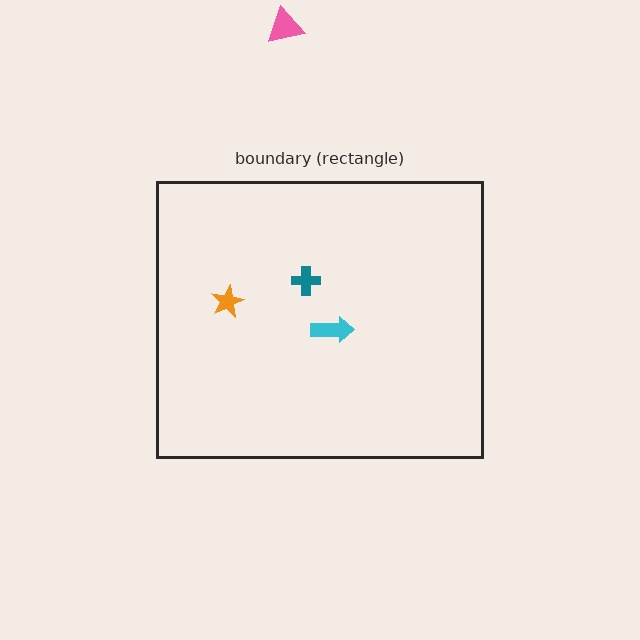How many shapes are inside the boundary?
3 inside, 1 outside.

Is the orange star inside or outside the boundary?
Inside.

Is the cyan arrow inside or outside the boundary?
Inside.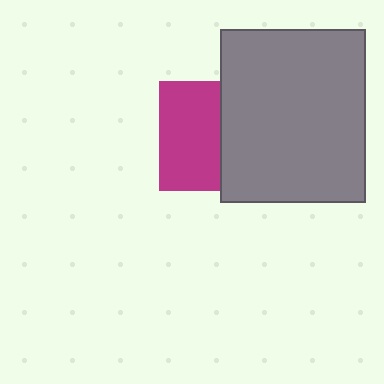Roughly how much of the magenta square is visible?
About half of it is visible (roughly 55%).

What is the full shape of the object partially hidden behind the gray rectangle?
The partially hidden object is a magenta square.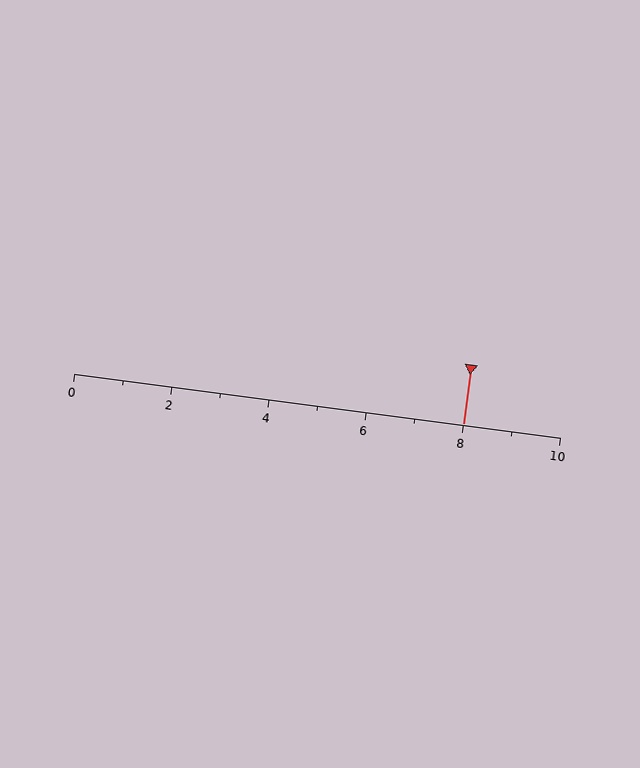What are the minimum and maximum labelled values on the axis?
The axis runs from 0 to 10.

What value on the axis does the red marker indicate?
The marker indicates approximately 8.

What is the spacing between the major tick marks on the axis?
The major ticks are spaced 2 apart.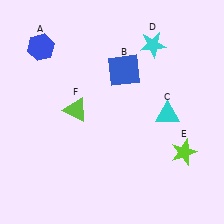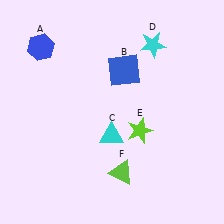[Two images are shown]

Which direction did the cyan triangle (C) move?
The cyan triangle (C) moved left.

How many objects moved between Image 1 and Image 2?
3 objects moved between the two images.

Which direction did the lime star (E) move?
The lime star (E) moved left.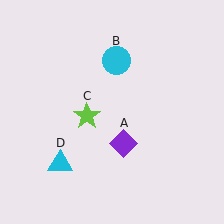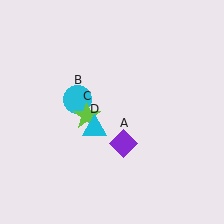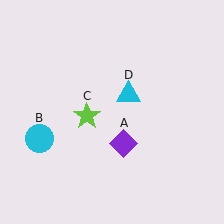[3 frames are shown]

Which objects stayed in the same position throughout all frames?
Purple diamond (object A) and lime star (object C) remained stationary.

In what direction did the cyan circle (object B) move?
The cyan circle (object B) moved down and to the left.